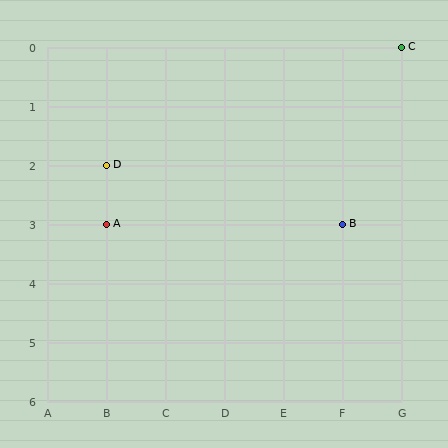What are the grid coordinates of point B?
Point B is at grid coordinates (F, 3).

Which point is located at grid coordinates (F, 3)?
Point B is at (F, 3).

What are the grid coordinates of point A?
Point A is at grid coordinates (B, 3).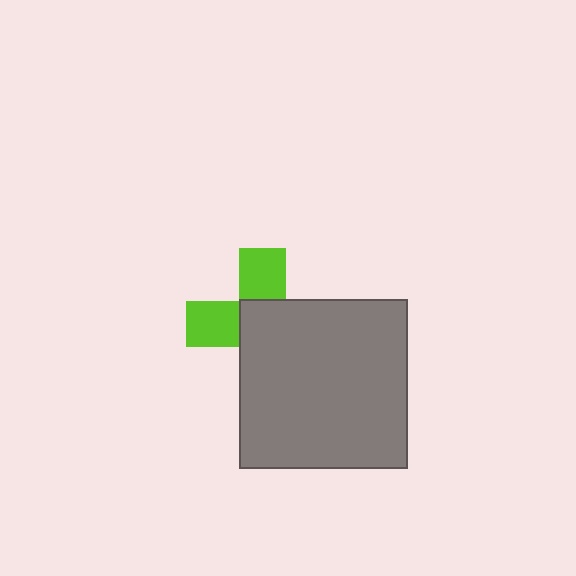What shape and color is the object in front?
The object in front is a gray square.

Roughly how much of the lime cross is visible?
A small part of it is visible (roughly 40%).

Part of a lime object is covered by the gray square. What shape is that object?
It is a cross.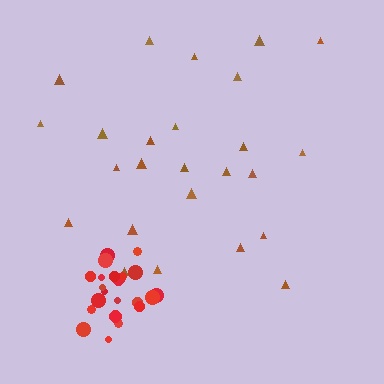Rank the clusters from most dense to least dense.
red, brown.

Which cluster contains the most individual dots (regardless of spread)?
Brown (25).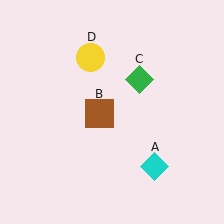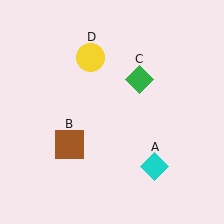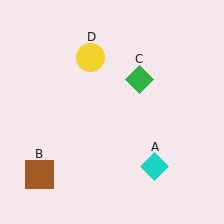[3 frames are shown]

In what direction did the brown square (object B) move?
The brown square (object B) moved down and to the left.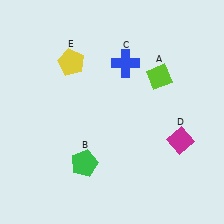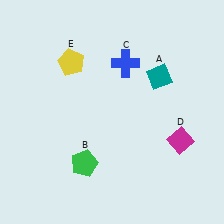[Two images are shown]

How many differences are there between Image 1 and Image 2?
There is 1 difference between the two images.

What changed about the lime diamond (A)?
In Image 1, A is lime. In Image 2, it changed to teal.